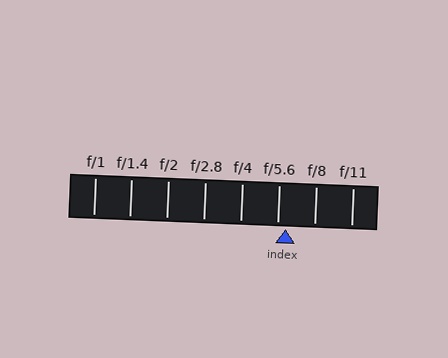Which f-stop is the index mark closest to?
The index mark is closest to f/5.6.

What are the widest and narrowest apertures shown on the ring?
The widest aperture shown is f/1 and the narrowest is f/11.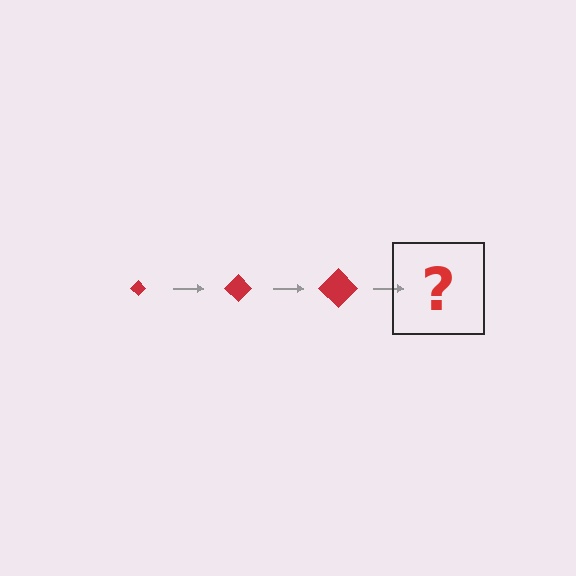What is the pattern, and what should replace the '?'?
The pattern is that the diamond gets progressively larger each step. The '?' should be a red diamond, larger than the previous one.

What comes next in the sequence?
The next element should be a red diamond, larger than the previous one.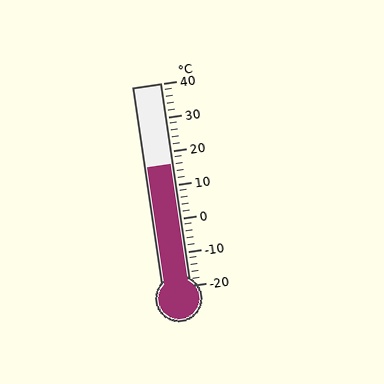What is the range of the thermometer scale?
The thermometer scale ranges from -20°C to 40°C.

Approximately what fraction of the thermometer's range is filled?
The thermometer is filled to approximately 60% of its range.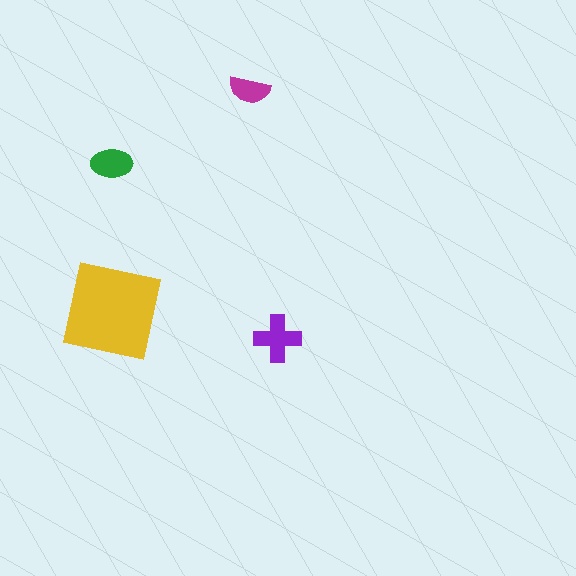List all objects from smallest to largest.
The magenta semicircle, the green ellipse, the purple cross, the yellow square.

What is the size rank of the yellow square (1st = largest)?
1st.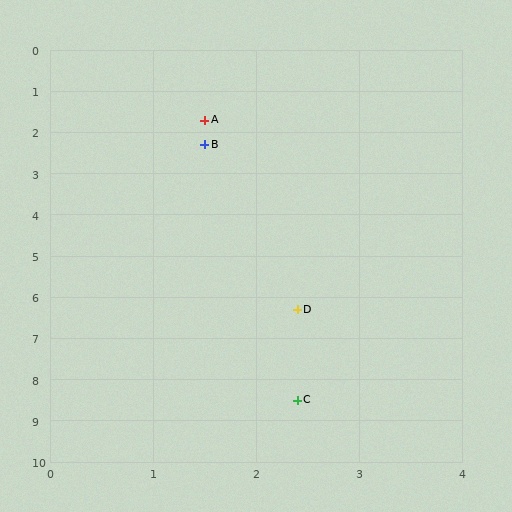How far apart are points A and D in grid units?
Points A and D are about 4.7 grid units apart.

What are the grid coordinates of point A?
Point A is at approximately (1.5, 1.7).